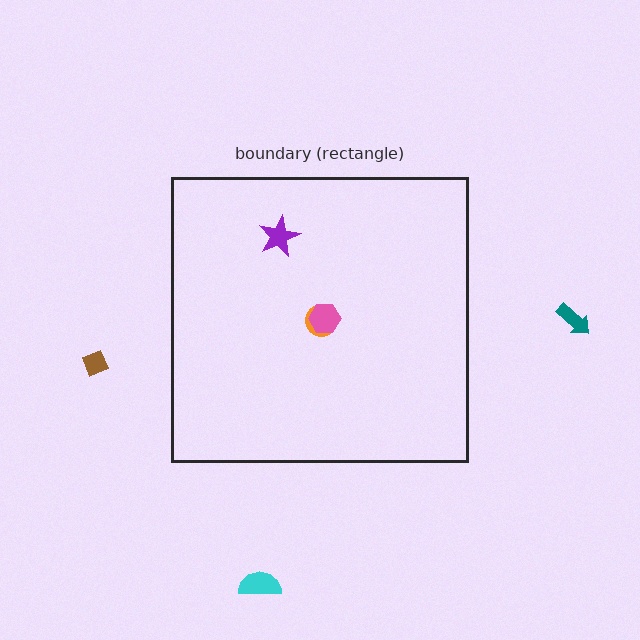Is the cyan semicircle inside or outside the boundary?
Outside.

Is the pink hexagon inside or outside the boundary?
Inside.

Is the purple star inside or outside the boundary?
Inside.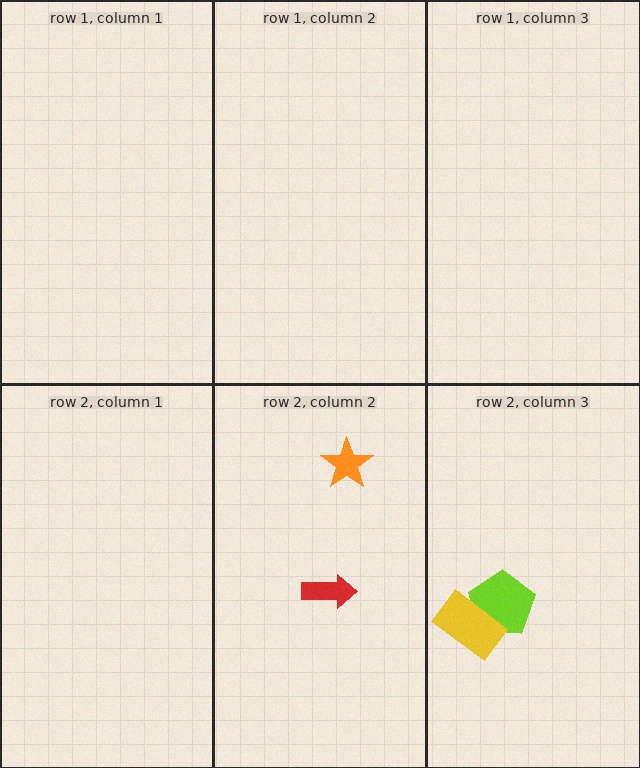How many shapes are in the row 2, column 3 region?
2.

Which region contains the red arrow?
The row 2, column 2 region.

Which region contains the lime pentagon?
The row 2, column 3 region.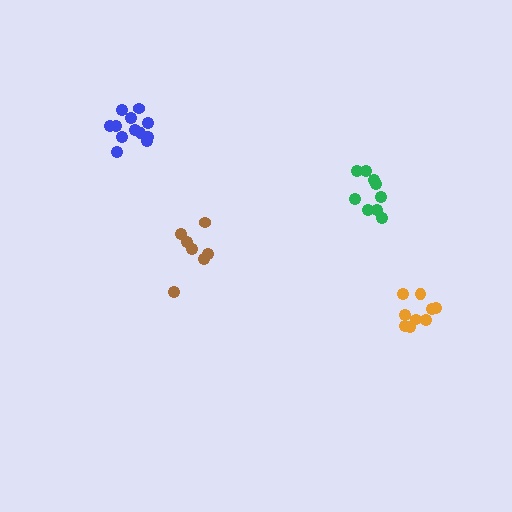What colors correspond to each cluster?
The clusters are colored: blue, green, brown, orange.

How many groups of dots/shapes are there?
There are 4 groups.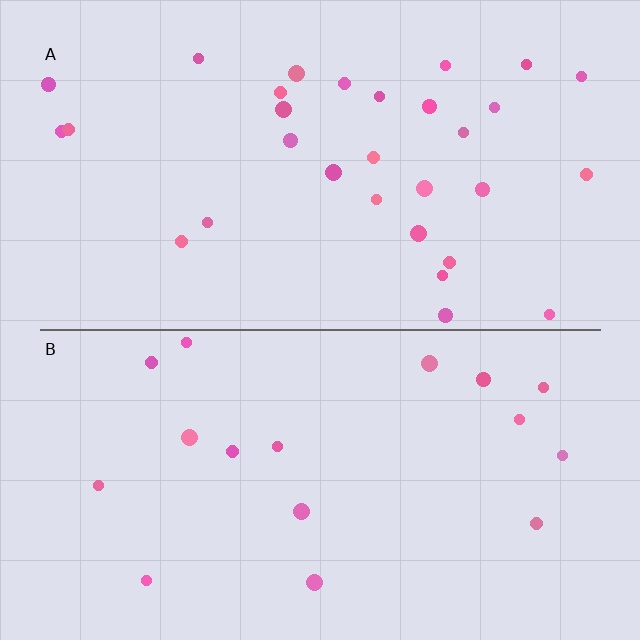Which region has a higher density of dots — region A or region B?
A (the top).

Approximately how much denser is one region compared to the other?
Approximately 1.8× — region A over region B.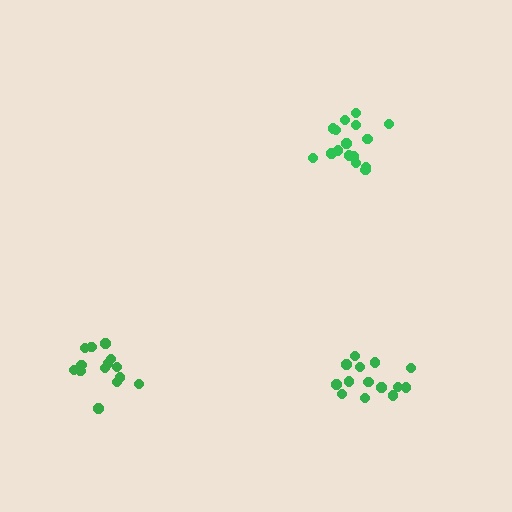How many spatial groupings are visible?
There are 3 spatial groupings.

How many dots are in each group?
Group 1: 16 dots, Group 2: 14 dots, Group 3: 14 dots (44 total).